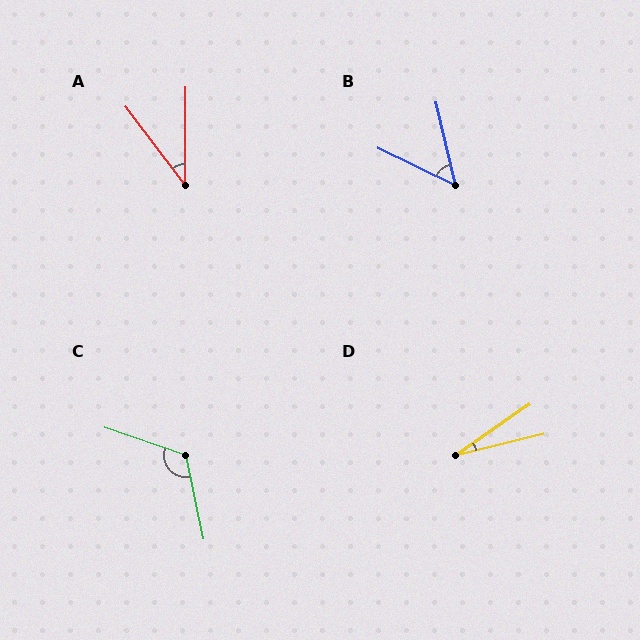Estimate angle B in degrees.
Approximately 51 degrees.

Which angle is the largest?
C, at approximately 120 degrees.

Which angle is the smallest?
D, at approximately 21 degrees.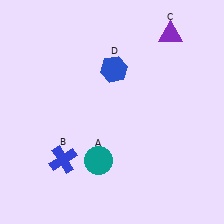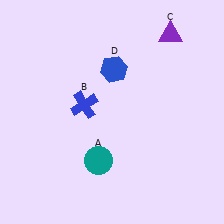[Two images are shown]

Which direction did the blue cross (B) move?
The blue cross (B) moved up.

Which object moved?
The blue cross (B) moved up.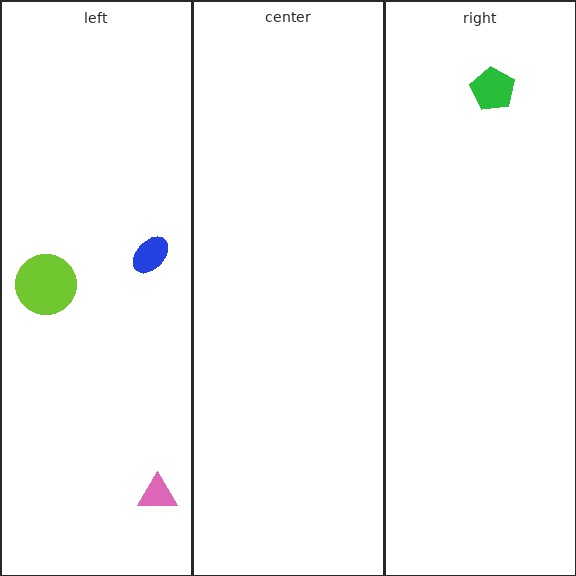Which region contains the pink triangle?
The left region.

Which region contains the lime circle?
The left region.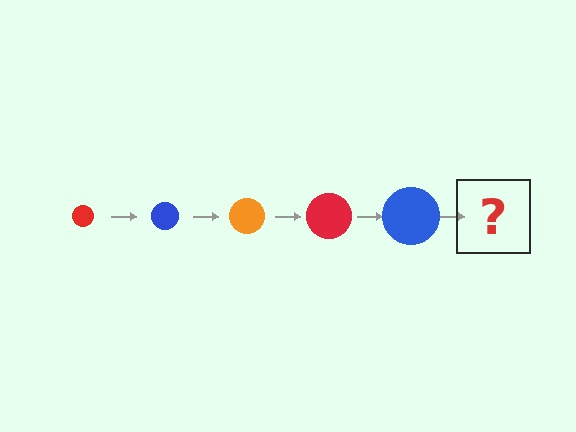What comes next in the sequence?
The next element should be an orange circle, larger than the previous one.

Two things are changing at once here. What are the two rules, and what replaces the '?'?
The two rules are that the circle grows larger each step and the color cycles through red, blue, and orange. The '?' should be an orange circle, larger than the previous one.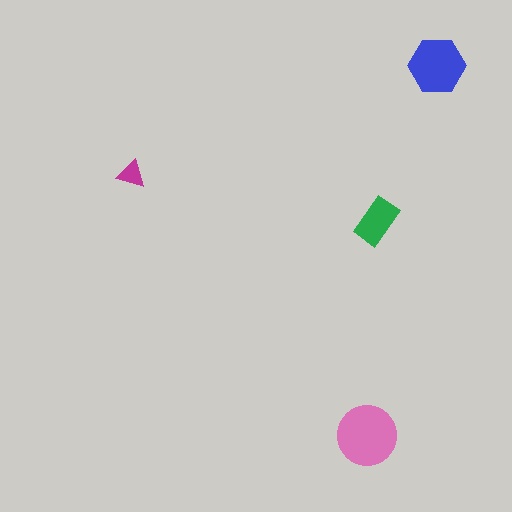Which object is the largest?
The pink circle.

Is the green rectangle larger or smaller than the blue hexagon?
Smaller.